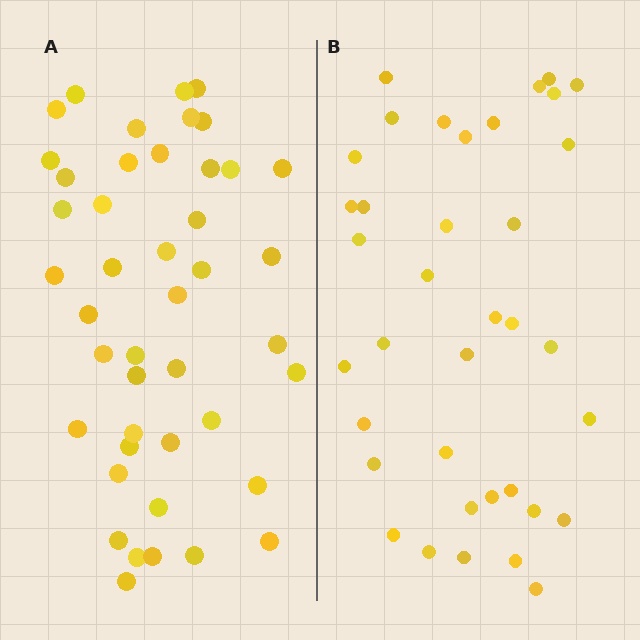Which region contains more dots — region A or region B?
Region A (the left region) has more dots.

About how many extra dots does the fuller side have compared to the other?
Region A has roughly 8 or so more dots than region B.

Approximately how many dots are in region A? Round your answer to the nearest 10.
About 40 dots. (The exact count is 44, which rounds to 40.)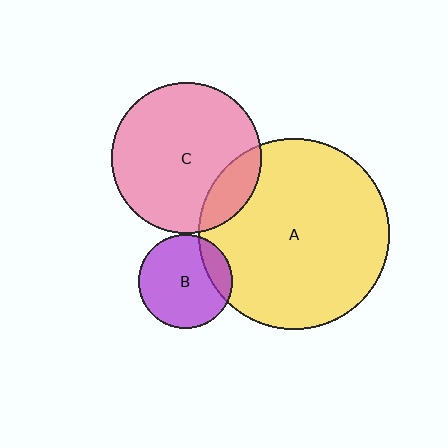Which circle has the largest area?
Circle A (yellow).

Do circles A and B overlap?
Yes.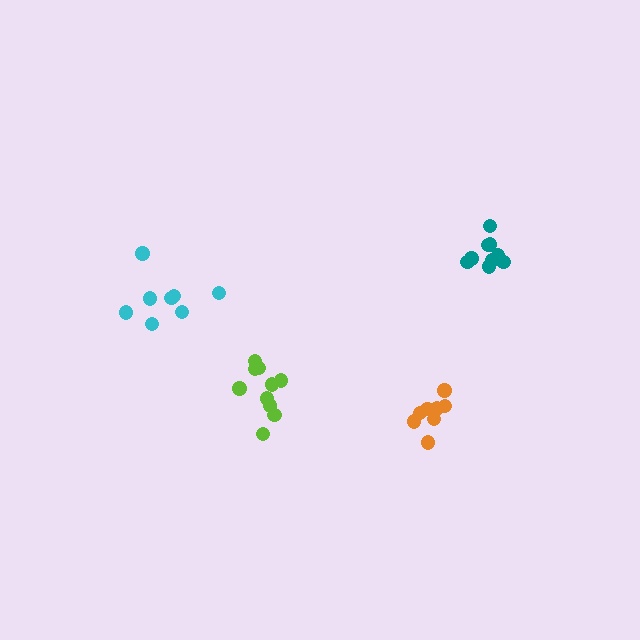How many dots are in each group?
Group 1: 9 dots, Group 2: 10 dots, Group 3: 8 dots, Group 4: 9 dots (36 total).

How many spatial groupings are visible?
There are 4 spatial groupings.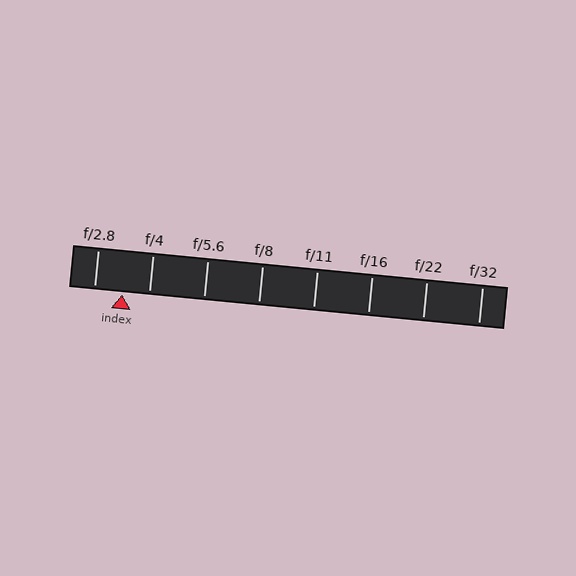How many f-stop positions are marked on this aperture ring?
There are 8 f-stop positions marked.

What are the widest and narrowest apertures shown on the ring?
The widest aperture shown is f/2.8 and the narrowest is f/32.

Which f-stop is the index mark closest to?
The index mark is closest to f/4.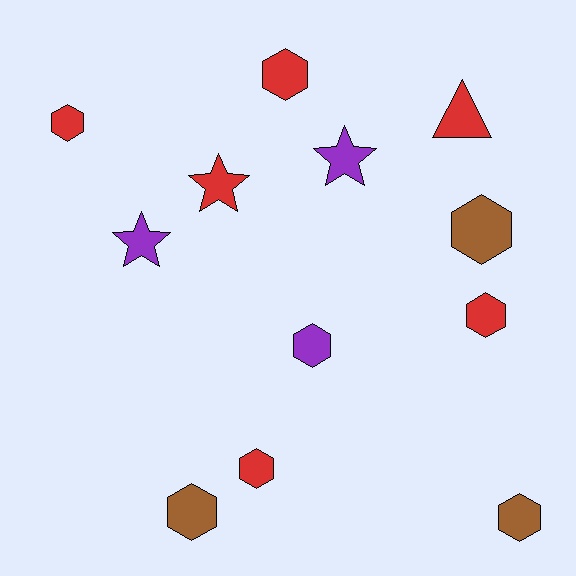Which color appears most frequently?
Red, with 6 objects.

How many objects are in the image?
There are 12 objects.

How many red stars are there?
There is 1 red star.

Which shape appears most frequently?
Hexagon, with 8 objects.